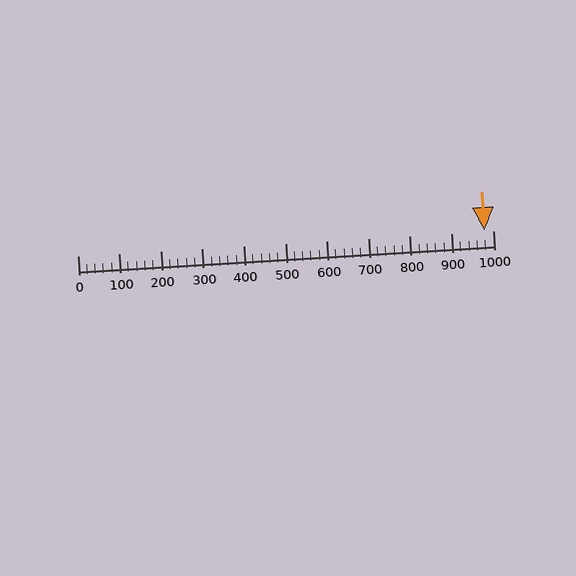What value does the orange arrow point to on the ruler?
The orange arrow points to approximately 980.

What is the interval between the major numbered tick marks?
The major tick marks are spaced 100 units apart.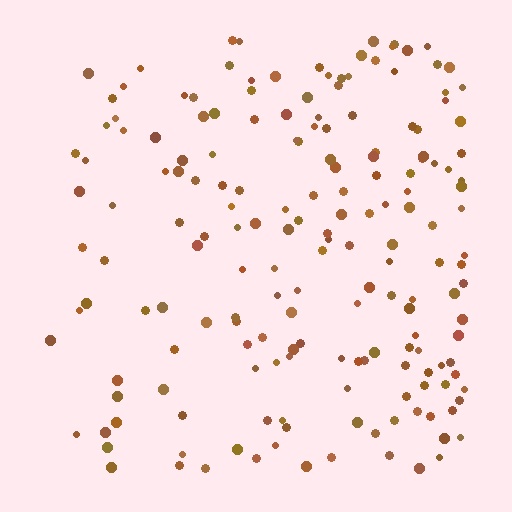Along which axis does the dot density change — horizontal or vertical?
Horizontal.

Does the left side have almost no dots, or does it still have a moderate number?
Still a moderate number, just noticeably fewer than the right.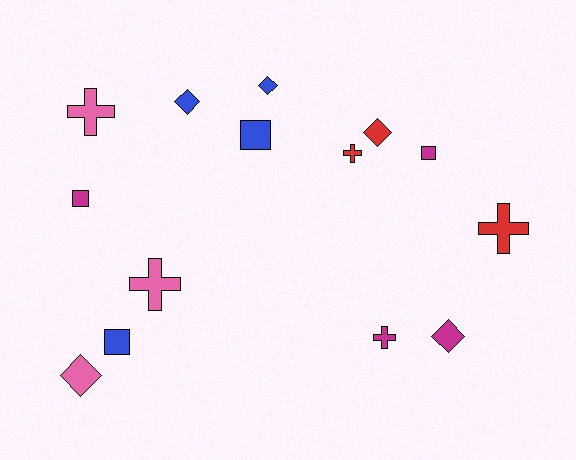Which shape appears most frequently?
Cross, with 5 objects.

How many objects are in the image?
There are 14 objects.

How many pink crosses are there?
There are 2 pink crosses.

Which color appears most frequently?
Magenta, with 4 objects.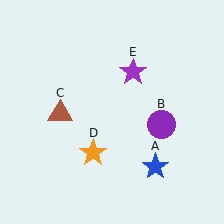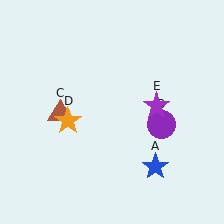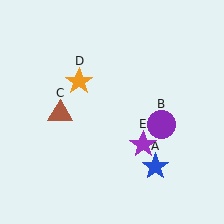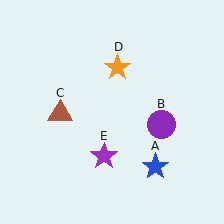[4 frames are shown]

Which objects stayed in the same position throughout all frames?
Blue star (object A) and purple circle (object B) and brown triangle (object C) remained stationary.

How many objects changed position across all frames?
2 objects changed position: orange star (object D), purple star (object E).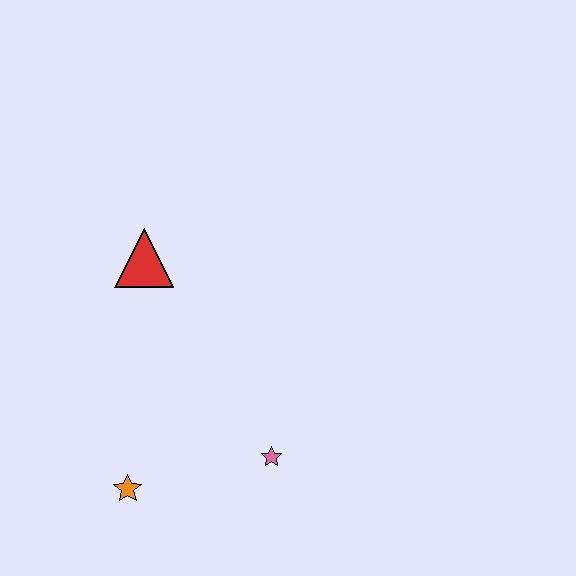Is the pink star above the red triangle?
No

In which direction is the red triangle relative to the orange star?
The red triangle is above the orange star.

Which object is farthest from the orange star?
The red triangle is farthest from the orange star.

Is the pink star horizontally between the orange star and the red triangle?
No